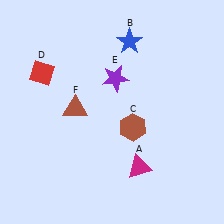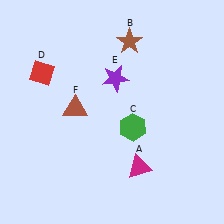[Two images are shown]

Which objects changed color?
B changed from blue to brown. C changed from brown to green.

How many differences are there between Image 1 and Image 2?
There are 2 differences between the two images.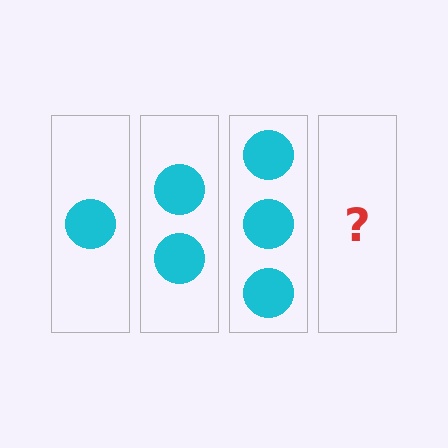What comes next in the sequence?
The next element should be 4 circles.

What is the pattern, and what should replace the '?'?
The pattern is that each step adds one more circle. The '?' should be 4 circles.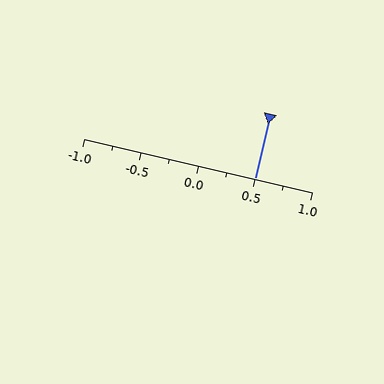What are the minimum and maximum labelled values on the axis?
The axis runs from -1.0 to 1.0.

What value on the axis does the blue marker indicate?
The marker indicates approximately 0.5.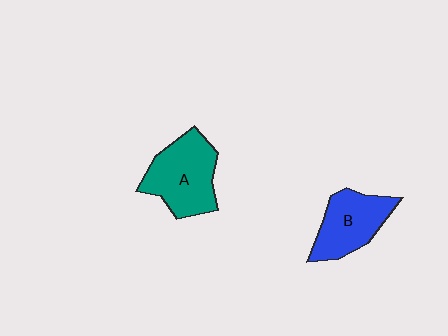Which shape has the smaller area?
Shape B (blue).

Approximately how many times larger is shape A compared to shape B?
Approximately 1.2 times.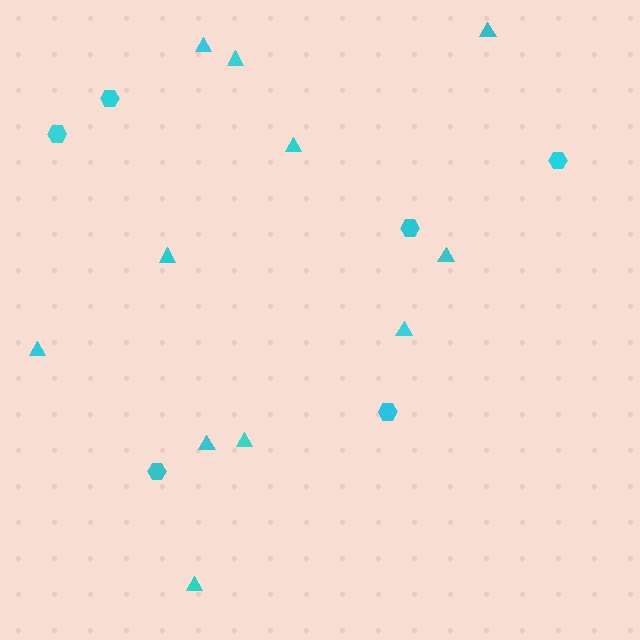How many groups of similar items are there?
There are 2 groups: one group of hexagons (6) and one group of triangles (11).